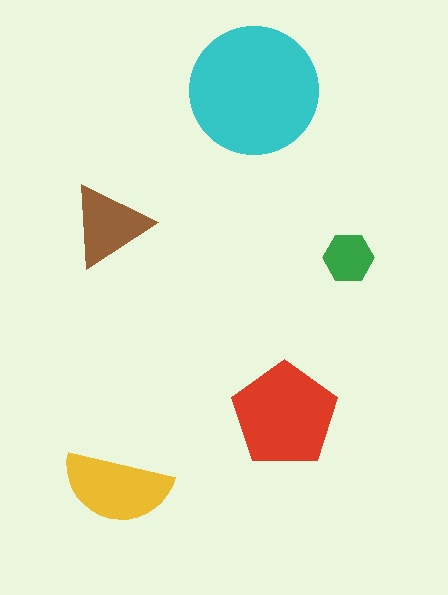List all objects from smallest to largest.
The green hexagon, the brown triangle, the yellow semicircle, the red pentagon, the cyan circle.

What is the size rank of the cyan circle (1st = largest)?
1st.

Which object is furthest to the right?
The green hexagon is rightmost.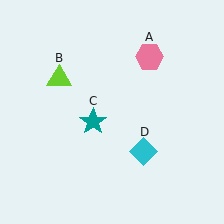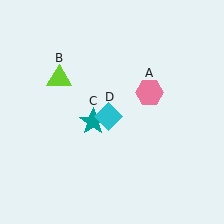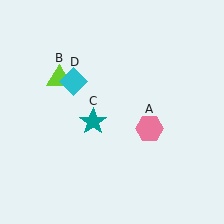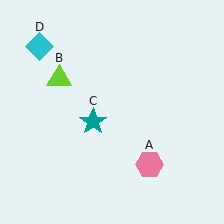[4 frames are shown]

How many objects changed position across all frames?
2 objects changed position: pink hexagon (object A), cyan diamond (object D).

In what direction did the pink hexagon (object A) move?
The pink hexagon (object A) moved down.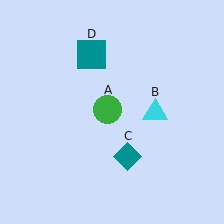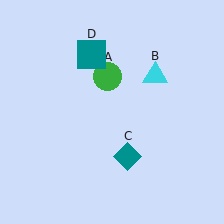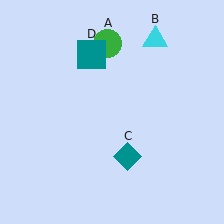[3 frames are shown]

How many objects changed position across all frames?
2 objects changed position: green circle (object A), cyan triangle (object B).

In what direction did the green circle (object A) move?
The green circle (object A) moved up.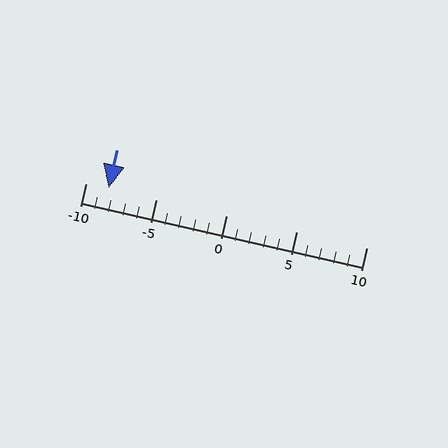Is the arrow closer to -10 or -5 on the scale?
The arrow is closer to -10.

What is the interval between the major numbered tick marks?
The major tick marks are spaced 5 units apart.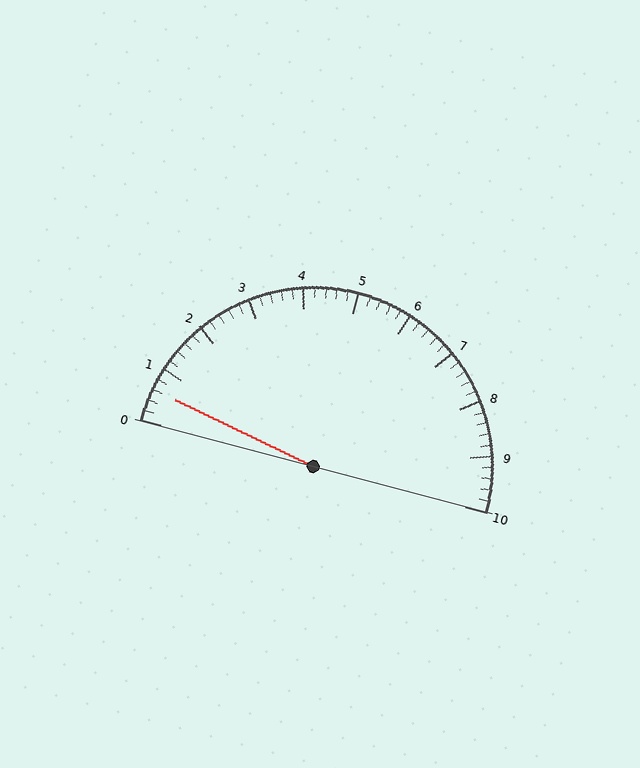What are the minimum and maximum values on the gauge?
The gauge ranges from 0 to 10.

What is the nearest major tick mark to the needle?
The nearest major tick mark is 1.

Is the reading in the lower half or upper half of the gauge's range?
The reading is in the lower half of the range (0 to 10).